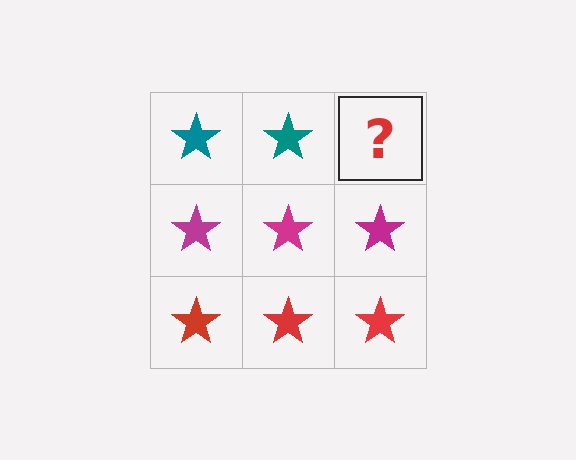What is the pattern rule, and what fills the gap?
The rule is that each row has a consistent color. The gap should be filled with a teal star.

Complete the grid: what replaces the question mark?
The question mark should be replaced with a teal star.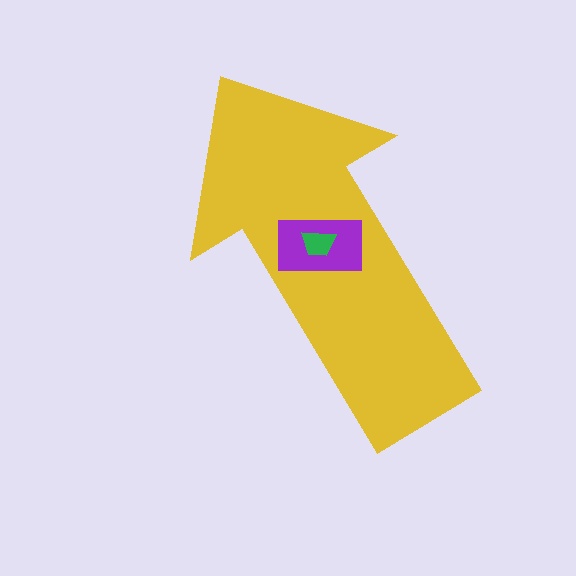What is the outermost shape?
The yellow arrow.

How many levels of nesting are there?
3.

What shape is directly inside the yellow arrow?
The purple rectangle.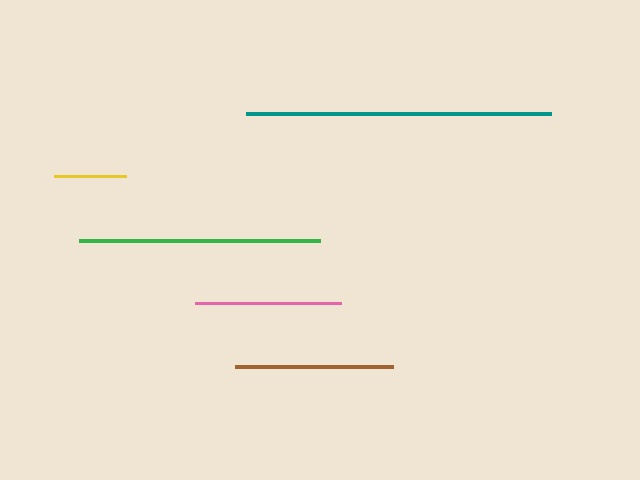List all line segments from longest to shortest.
From longest to shortest: teal, green, brown, pink, yellow.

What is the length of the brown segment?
The brown segment is approximately 159 pixels long.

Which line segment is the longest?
The teal line is the longest at approximately 306 pixels.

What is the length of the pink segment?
The pink segment is approximately 147 pixels long.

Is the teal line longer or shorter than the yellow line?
The teal line is longer than the yellow line.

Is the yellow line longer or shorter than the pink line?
The pink line is longer than the yellow line.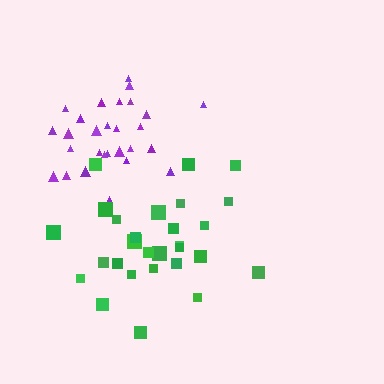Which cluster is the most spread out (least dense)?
Green.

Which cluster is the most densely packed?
Purple.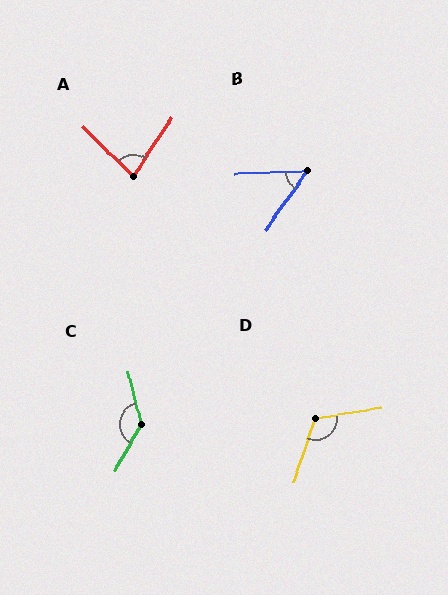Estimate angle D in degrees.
Approximately 118 degrees.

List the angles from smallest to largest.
B (53°), A (79°), D (118°), C (137°).